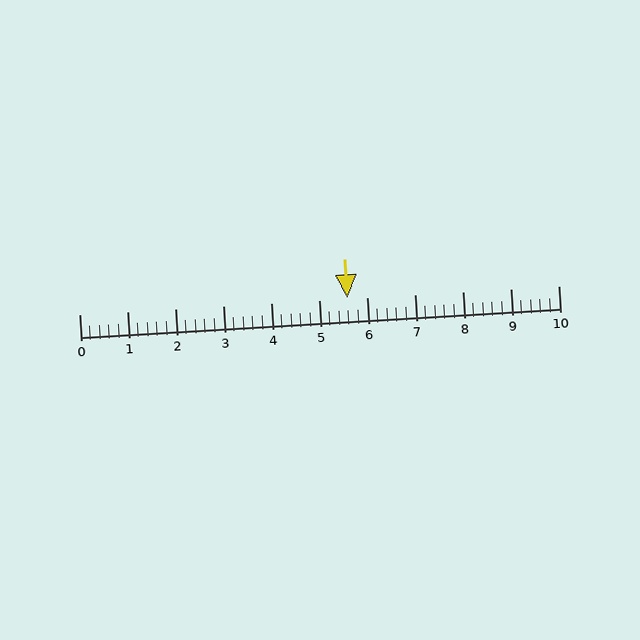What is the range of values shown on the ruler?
The ruler shows values from 0 to 10.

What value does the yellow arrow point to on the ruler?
The yellow arrow points to approximately 5.6.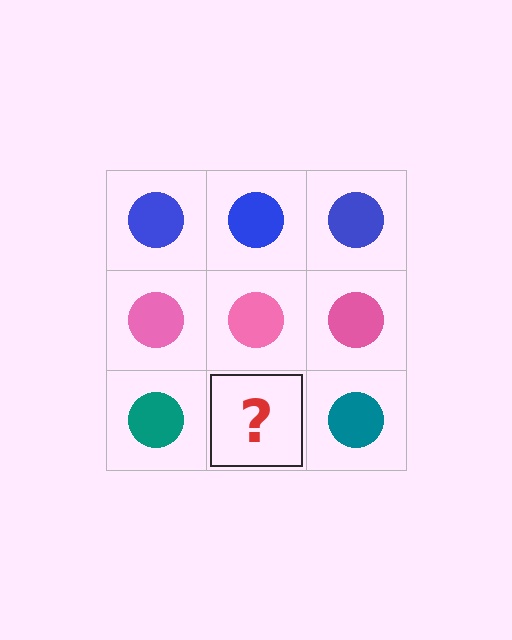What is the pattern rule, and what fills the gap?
The rule is that each row has a consistent color. The gap should be filled with a teal circle.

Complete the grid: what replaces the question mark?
The question mark should be replaced with a teal circle.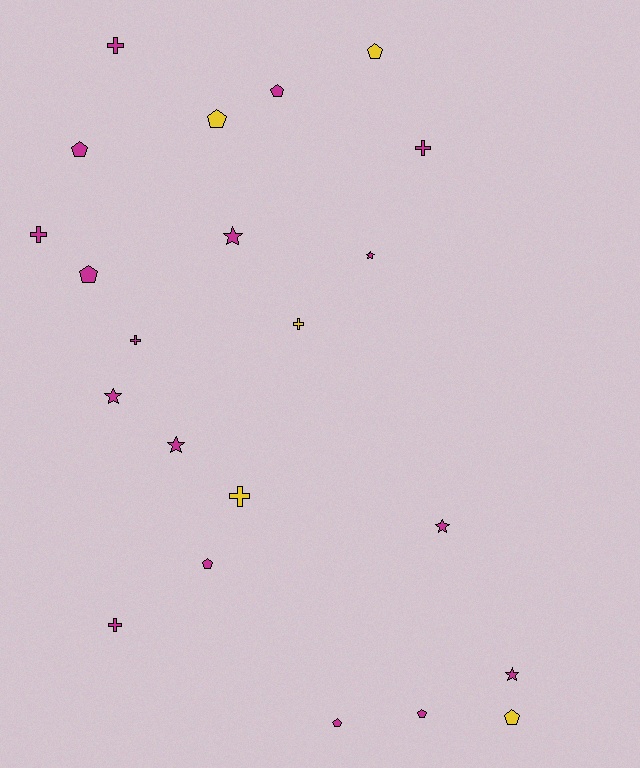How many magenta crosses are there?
There are 5 magenta crosses.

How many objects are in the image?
There are 22 objects.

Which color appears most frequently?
Magenta, with 17 objects.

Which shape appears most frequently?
Pentagon, with 9 objects.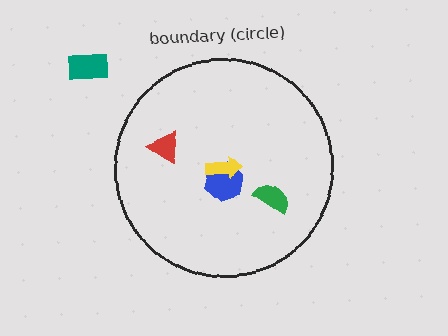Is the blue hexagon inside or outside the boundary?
Inside.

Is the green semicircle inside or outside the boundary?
Inside.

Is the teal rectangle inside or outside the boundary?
Outside.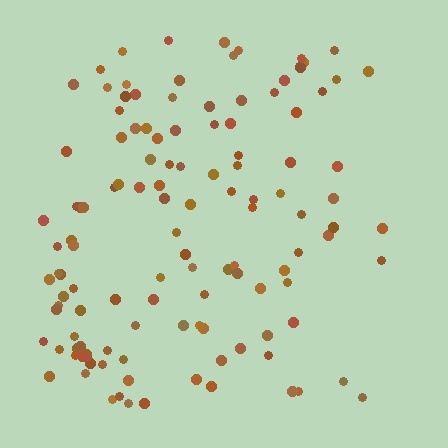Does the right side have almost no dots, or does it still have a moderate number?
Still a moderate number, just noticeably fewer than the left.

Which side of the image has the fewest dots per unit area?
The right.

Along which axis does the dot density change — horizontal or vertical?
Horizontal.